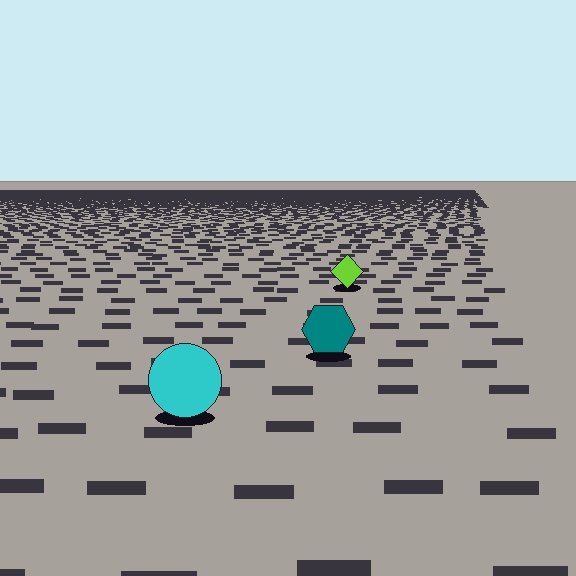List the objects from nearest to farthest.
From nearest to farthest: the cyan circle, the teal hexagon, the lime diamond.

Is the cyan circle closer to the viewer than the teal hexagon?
Yes. The cyan circle is closer — you can tell from the texture gradient: the ground texture is coarser near it.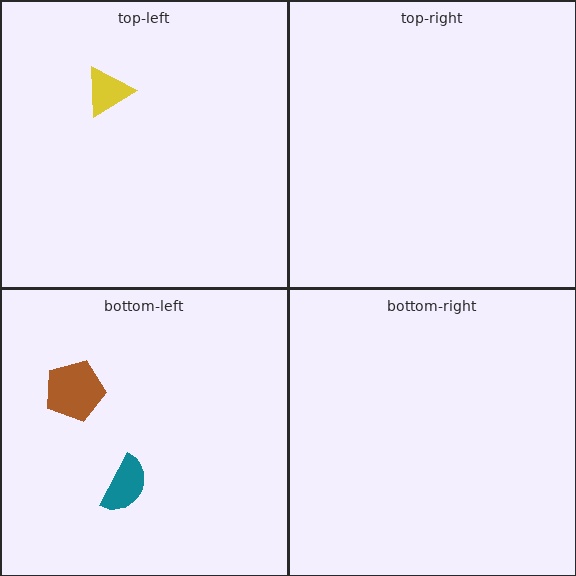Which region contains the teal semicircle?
The bottom-left region.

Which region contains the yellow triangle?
The top-left region.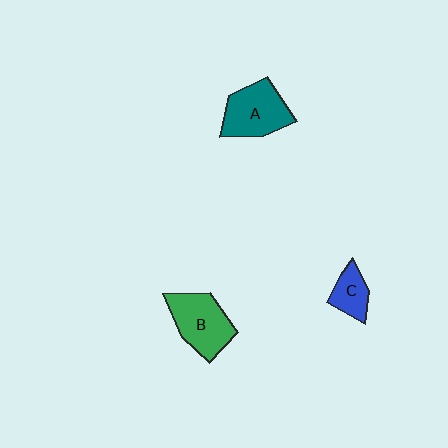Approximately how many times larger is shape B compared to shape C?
Approximately 2.0 times.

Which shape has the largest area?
Shape B (green).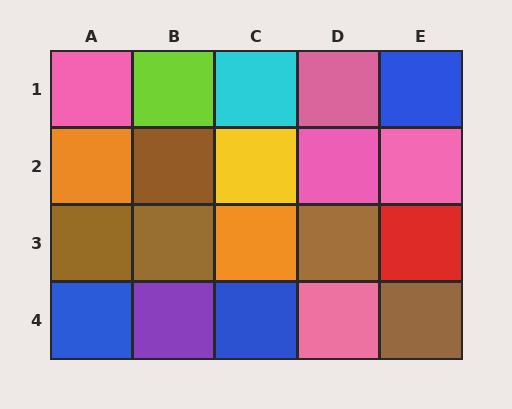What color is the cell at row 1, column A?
Pink.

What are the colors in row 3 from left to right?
Brown, brown, orange, brown, red.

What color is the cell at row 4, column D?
Pink.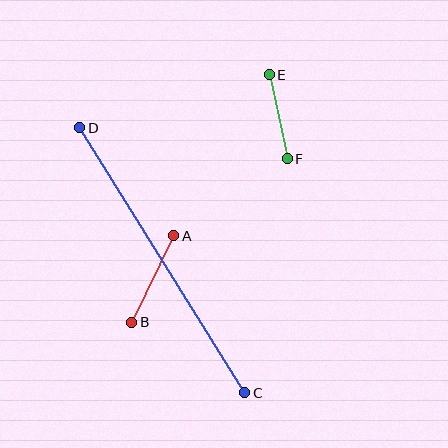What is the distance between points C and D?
The distance is approximately 312 pixels.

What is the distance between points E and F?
The distance is approximately 86 pixels.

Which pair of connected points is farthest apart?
Points C and D are farthest apart.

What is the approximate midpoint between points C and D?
The midpoint is at approximately (162, 260) pixels.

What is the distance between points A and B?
The distance is approximately 96 pixels.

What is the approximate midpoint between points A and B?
The midpoint is at approximately (153, 279) pixels.